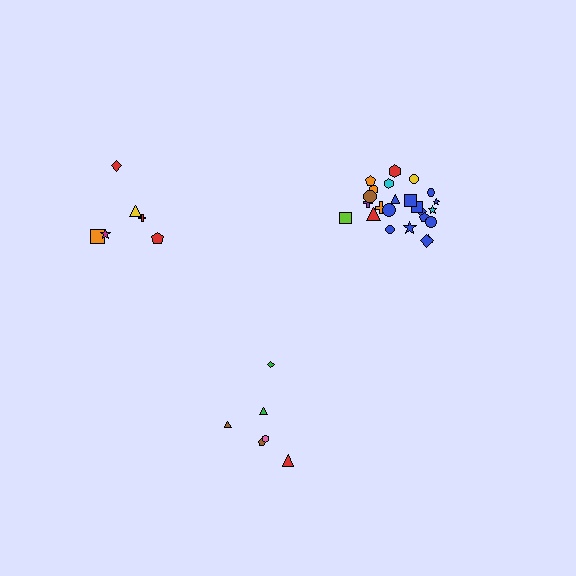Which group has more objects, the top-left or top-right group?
The top-right group.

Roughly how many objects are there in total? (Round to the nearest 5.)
Roughly 35 objects in total.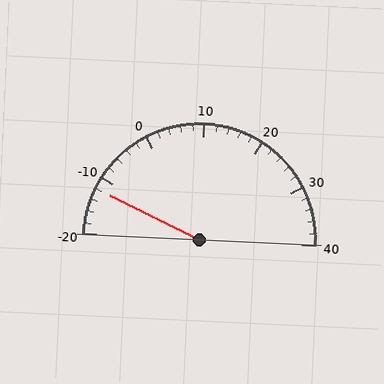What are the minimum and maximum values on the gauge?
The gauge ranges from -20 to 40.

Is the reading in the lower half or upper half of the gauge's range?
The reading is in the lower half of the range (-20 to 40).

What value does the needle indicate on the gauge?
The needle indicates approximately -12.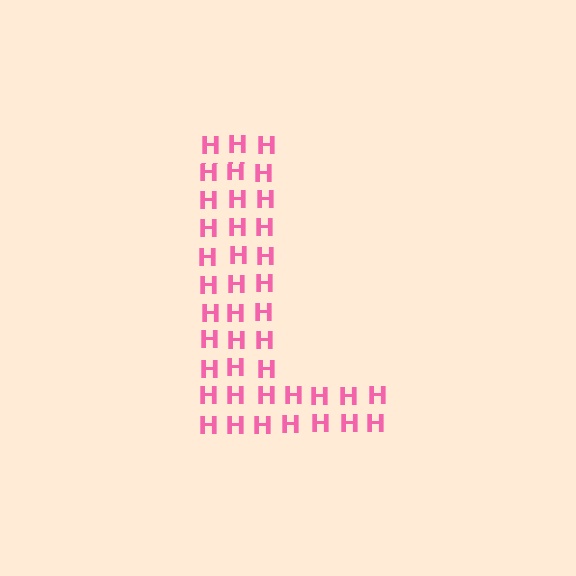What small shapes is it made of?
It is made of small letter H's.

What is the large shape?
The large shape is the letter L.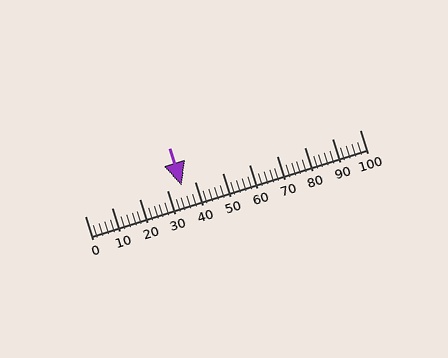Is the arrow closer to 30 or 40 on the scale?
The arrow is closer to 40.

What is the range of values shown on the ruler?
The ruler shows values from 0 to 100.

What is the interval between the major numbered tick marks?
The major tick marks are spaced 10 units apart.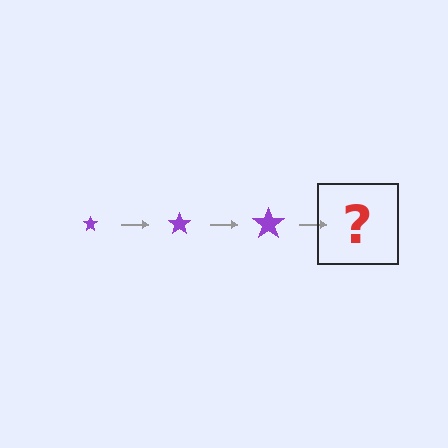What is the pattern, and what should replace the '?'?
The pattern is that the star gets progressively larger each step. The '?' should be a purple star, larger than the previous one.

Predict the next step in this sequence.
The next step is a purple star, larger than the previous one.